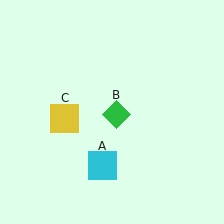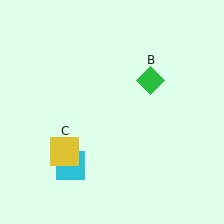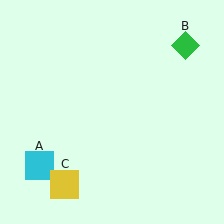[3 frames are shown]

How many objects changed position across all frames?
3 objects changed position: cyan square (object A), green diamond (object B), yellow square (object C).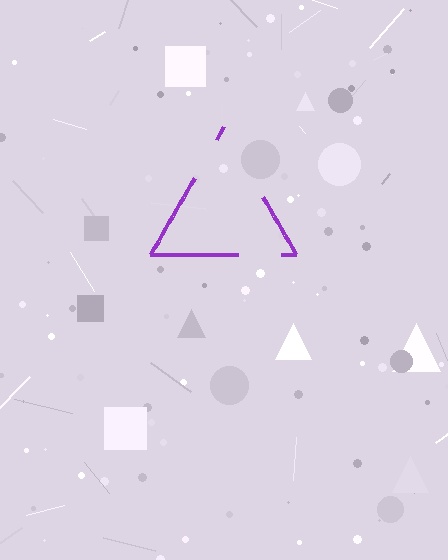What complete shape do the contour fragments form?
The contour fragments form a triangle.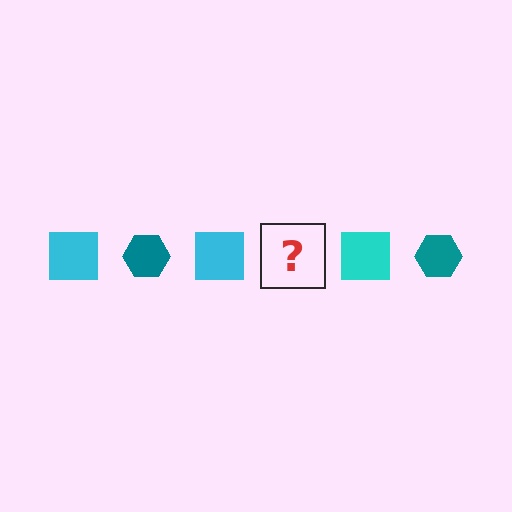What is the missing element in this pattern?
The missing element is a teal hexagon.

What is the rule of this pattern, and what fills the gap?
The rule is that the pattern alternates between cyan square and teal hexagon. The gap should be filled with a teal hexagon.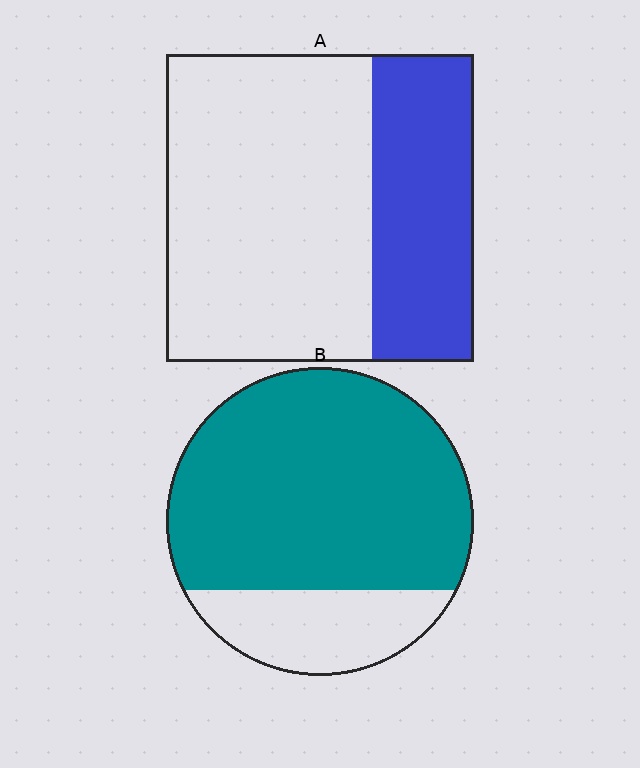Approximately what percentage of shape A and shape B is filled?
A is approximately 35% and B is approximately 75%.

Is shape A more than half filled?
No.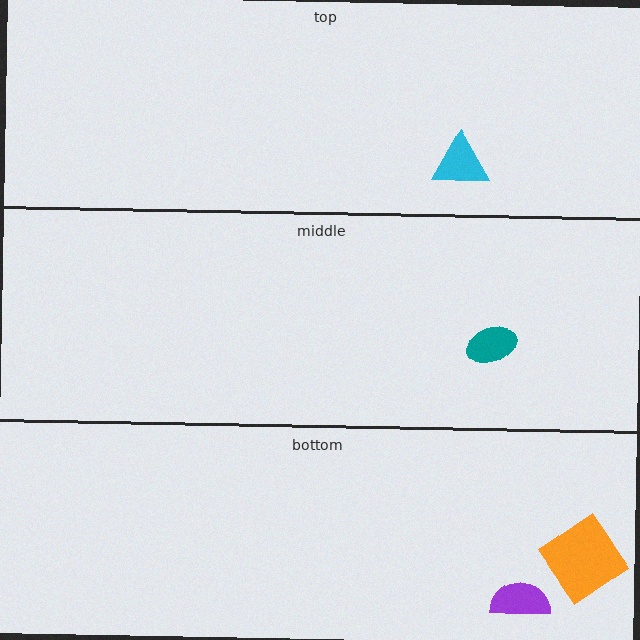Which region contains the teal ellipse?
The middle region.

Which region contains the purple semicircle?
The bottom region.